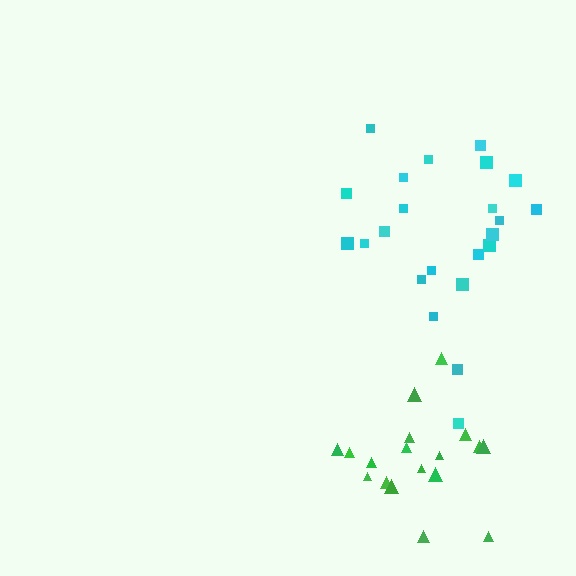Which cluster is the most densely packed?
Green.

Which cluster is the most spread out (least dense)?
Cyan.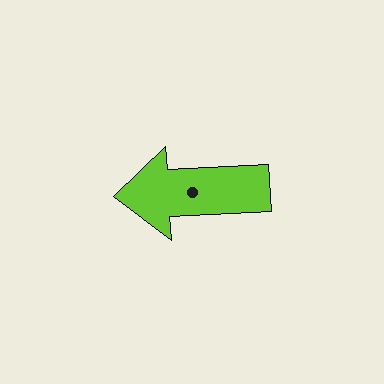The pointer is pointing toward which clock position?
Roughly 9 o'clock.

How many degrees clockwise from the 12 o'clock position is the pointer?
Approximately 267 degrees.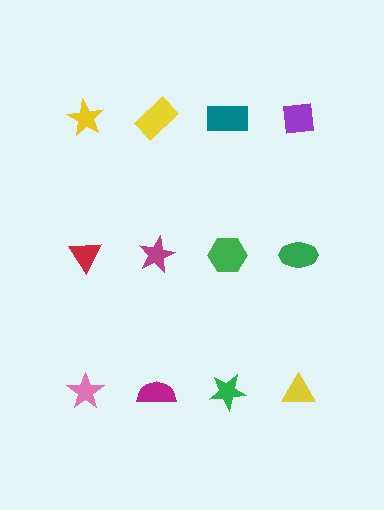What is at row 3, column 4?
A yellow triangle.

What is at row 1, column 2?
A yellow rectangle.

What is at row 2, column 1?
A red triangle.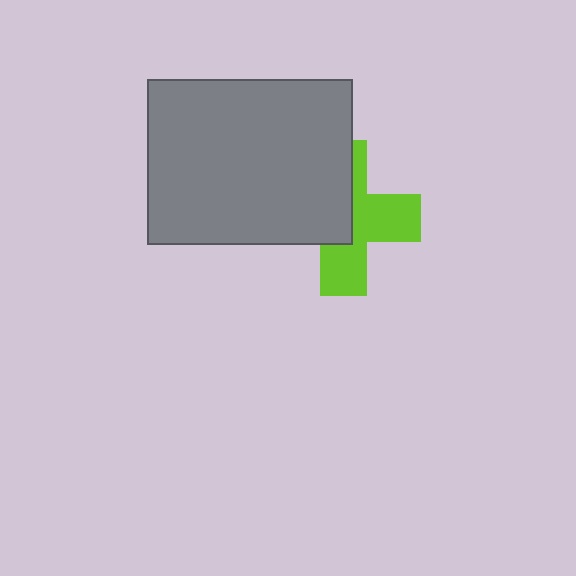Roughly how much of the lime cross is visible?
About half of it is visible (roughly 51%).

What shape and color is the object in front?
The object in front is a gray rectangle.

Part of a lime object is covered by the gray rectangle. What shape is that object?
It is a cross.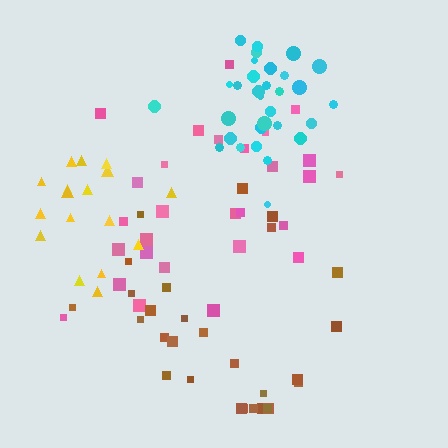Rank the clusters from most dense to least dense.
cyan, yellow, brown, pink.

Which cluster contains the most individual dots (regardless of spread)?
Cyan (31).